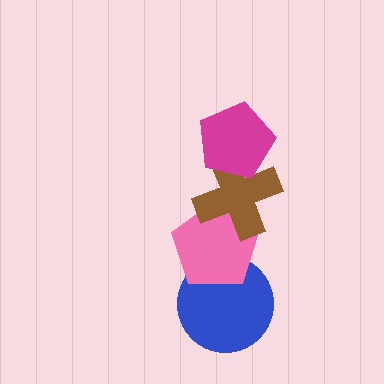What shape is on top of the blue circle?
The pink pentagon is on top of the blue circle.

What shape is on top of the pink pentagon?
The brown cross is on top of the pink pentagon.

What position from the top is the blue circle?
The blue circle is 4th from the top.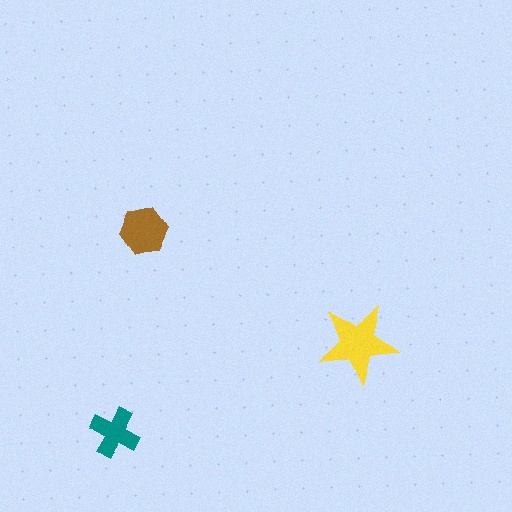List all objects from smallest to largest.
The teal cross, the brown hexagon, the yellow star.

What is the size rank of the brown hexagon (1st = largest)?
2nd.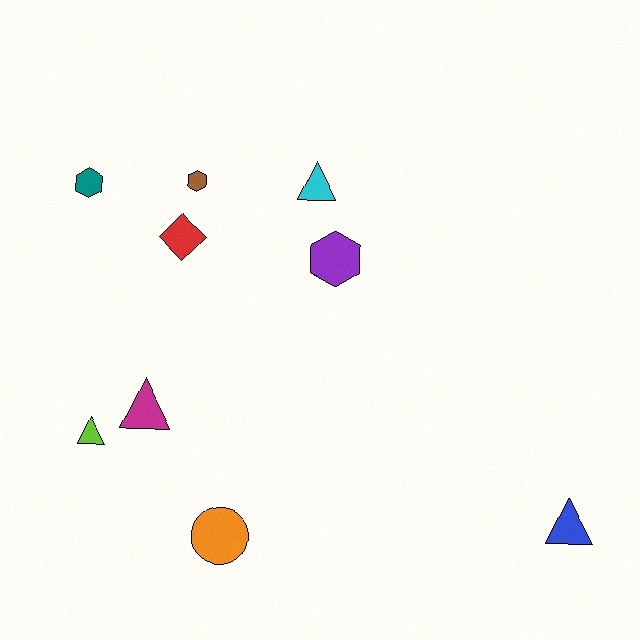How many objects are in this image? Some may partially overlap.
There are 9 objects.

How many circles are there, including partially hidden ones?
There is 1 circle.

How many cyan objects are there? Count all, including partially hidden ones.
There is 1 cyan object.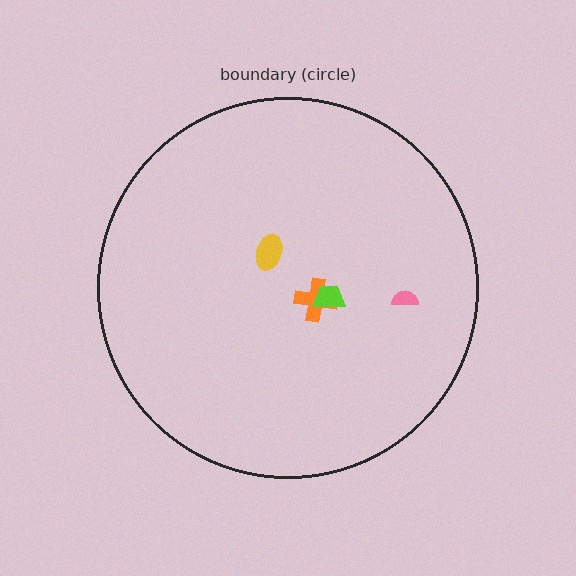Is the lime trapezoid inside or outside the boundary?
Inside.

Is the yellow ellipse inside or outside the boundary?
Inside.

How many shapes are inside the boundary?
4 inside, 0 outside.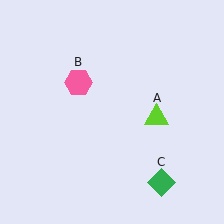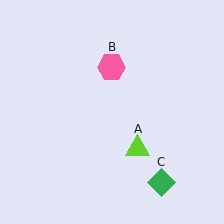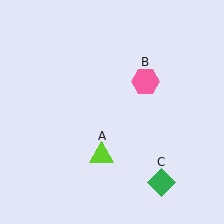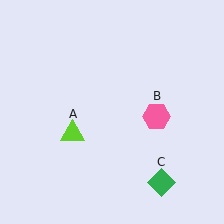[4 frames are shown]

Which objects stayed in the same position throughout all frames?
Green diamond (object C) remained stationary.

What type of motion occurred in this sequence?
The lime triangle (object A), pink hexagon (object B) rotated clockwise around the center of the scene.